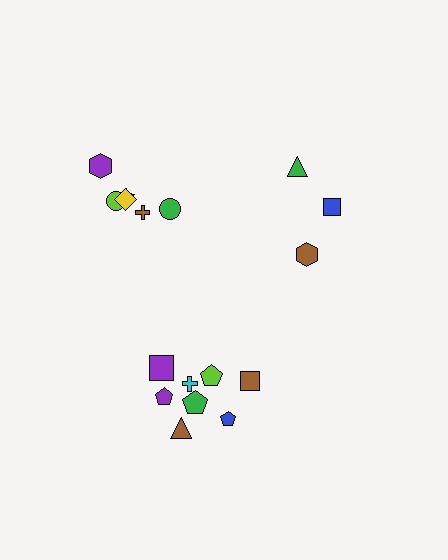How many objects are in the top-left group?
There are 6 objects.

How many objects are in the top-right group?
There are 3 objects.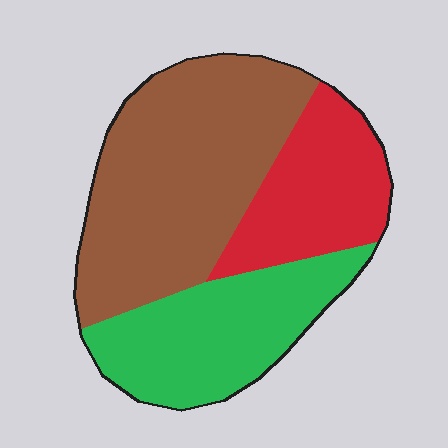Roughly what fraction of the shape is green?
Green covers 29% of the shape.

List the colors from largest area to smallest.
From largest to smallest: brown, green, red.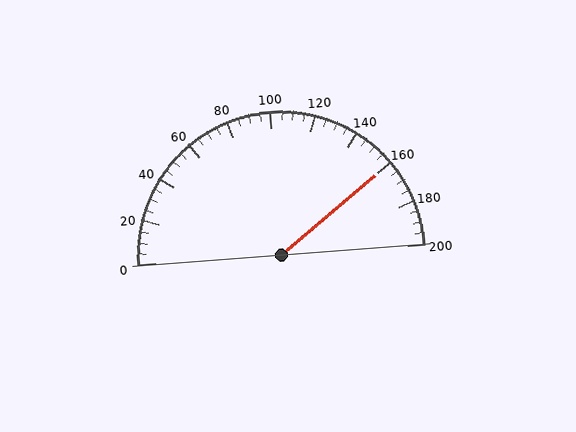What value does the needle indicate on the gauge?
The needle indicates approximately 160.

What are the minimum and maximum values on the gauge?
The gauge ranges from 0 to 200.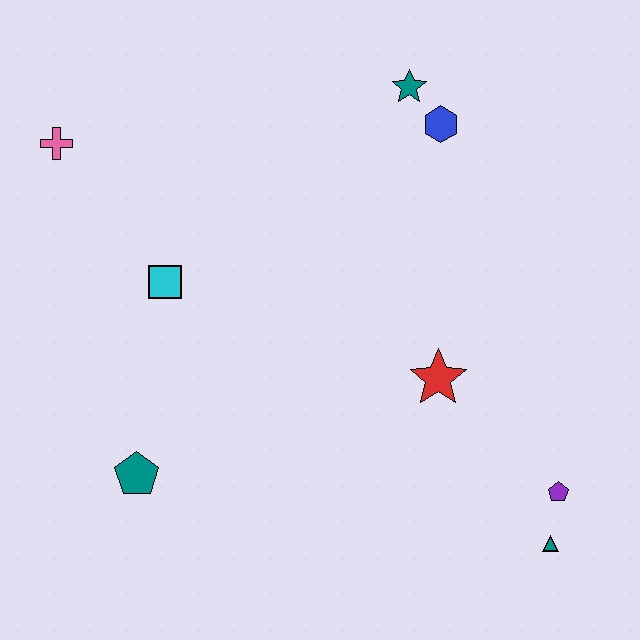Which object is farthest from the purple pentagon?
The pink cross is farthest from the purple pentagon.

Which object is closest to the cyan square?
The pink cross is closest to the cyan square.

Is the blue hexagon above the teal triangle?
Yes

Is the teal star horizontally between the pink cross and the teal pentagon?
No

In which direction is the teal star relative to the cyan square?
The teal star is to the right of the cyan square.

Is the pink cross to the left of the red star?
Yes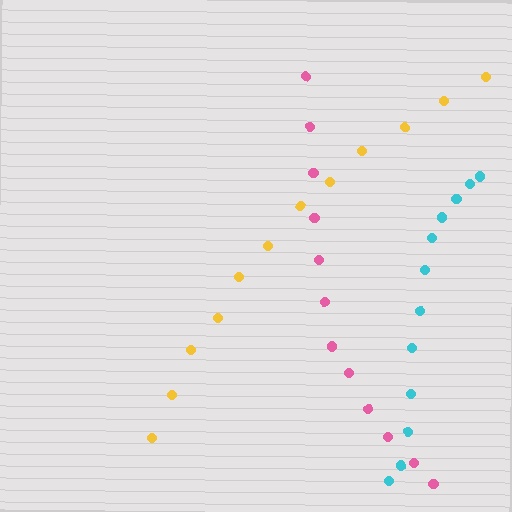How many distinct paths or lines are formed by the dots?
There are 3 distinct paths.